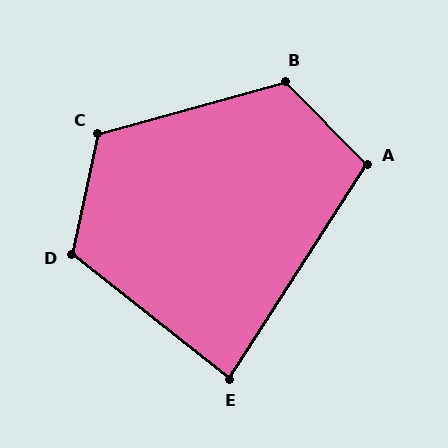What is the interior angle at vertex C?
Approximately 118 degrees (obtuse).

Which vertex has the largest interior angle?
B, at approximately 119 degrees.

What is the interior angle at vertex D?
Approximately 116 degrees (obtuse).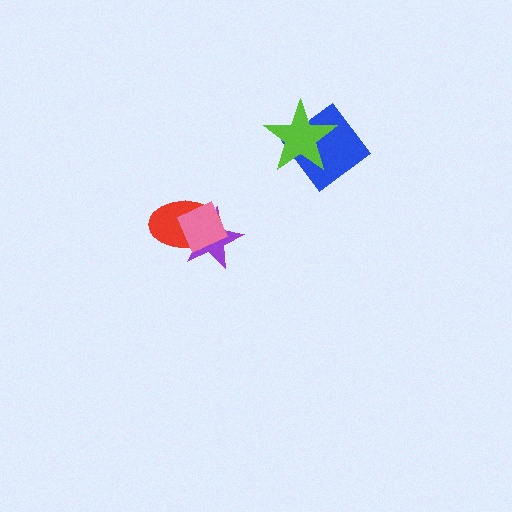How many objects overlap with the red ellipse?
2 objects overlap with the red ellipse.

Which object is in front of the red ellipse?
The pink diamond is in front of the red ellipse.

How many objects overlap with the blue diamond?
1 object overlaps with the blue diamond.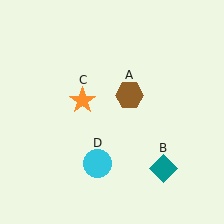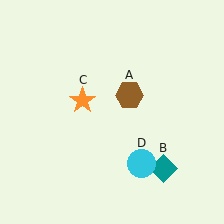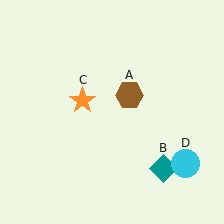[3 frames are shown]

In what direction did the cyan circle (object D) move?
The cyan circle (object D) moved right.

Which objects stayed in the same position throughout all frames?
Brown hexagon (object A) and teal diamond (object B) and orange star (object C) remained stationary.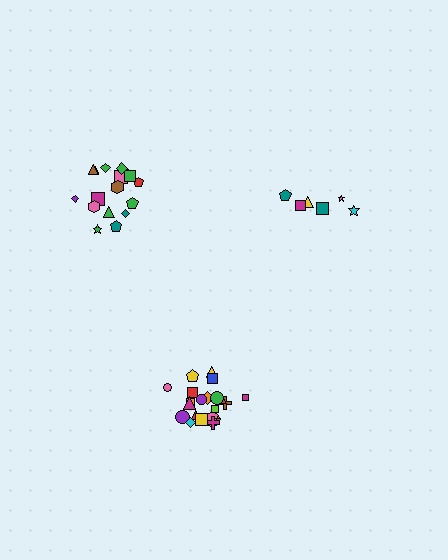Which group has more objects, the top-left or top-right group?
The top-left group.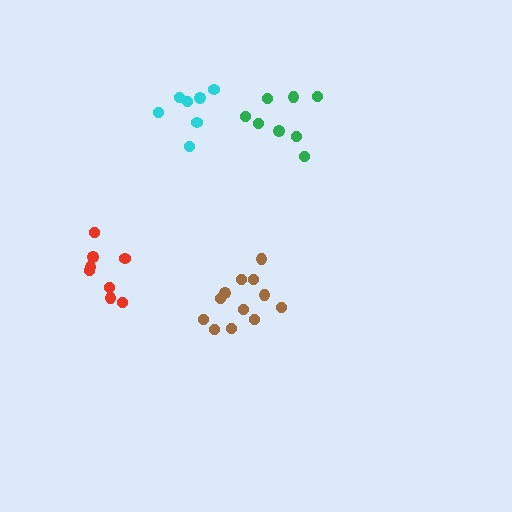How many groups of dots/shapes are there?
There are 4 groups.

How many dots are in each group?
Group 1: 12 dots, Group 2: 8 dots, Group 3: 7 dots, Group 4: 8 dots (35 total).